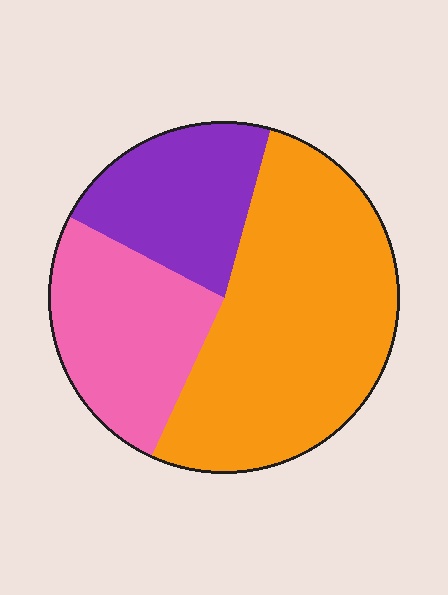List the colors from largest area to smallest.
From largest to smallest: orange, pink, purple.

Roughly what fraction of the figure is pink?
Pink covers 26% of the figure.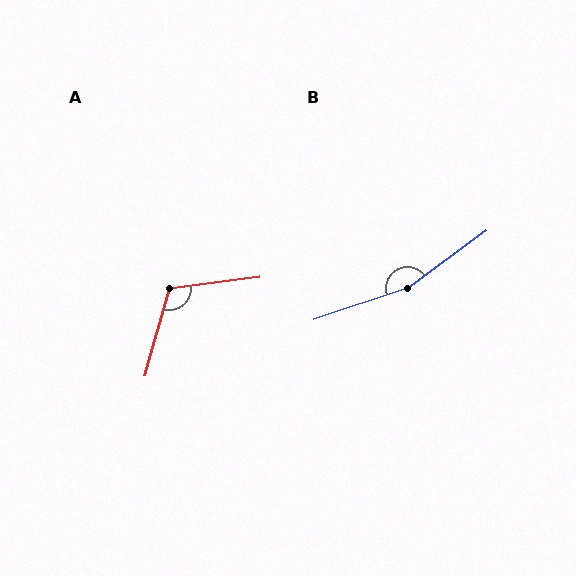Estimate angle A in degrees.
Approximately 113 degrees.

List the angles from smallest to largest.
A (113°), B (163°).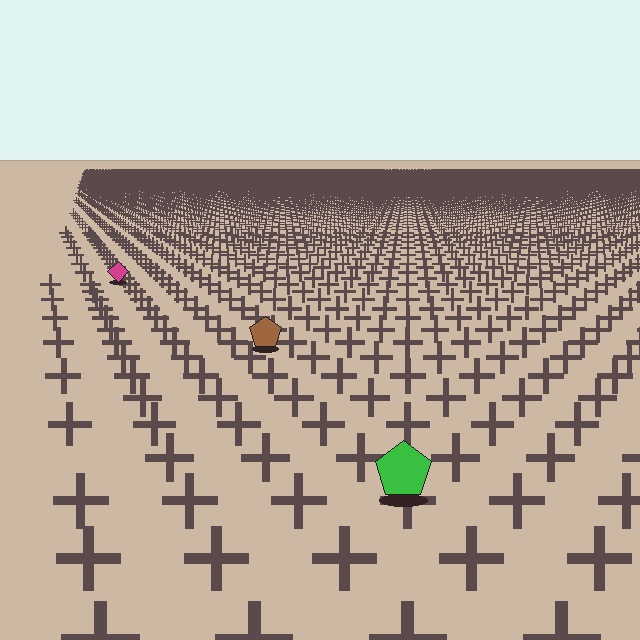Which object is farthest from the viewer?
The magenta diamond is farthest from the viewer. It appears smaller and the ground texture around it is denser.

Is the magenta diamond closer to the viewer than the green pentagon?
No. The green pentagon is closer — you can tell from the texture gradient: the ground texture is coarser near it.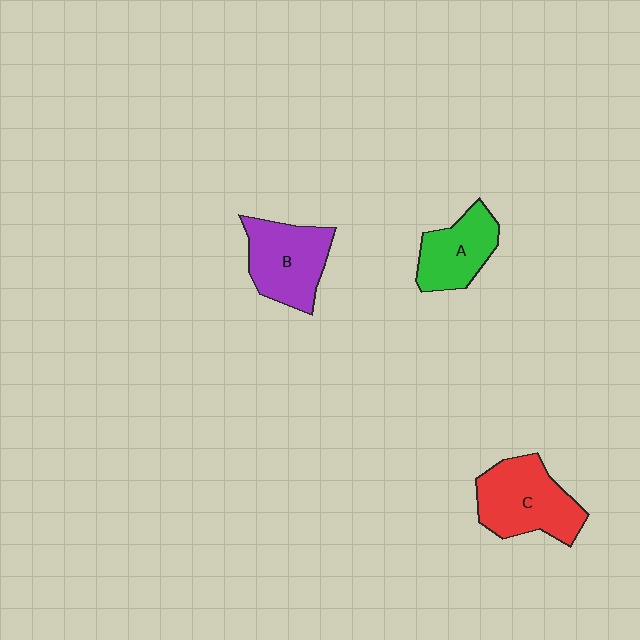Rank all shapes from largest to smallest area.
From largest to smallest: C (red), B (purple), A (green).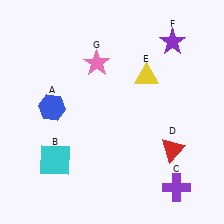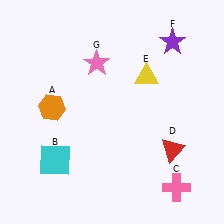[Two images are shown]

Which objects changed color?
A changed from blue to orange. C changed from purple to pink.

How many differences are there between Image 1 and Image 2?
There are 2 differences between the two images.